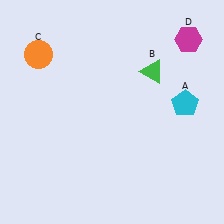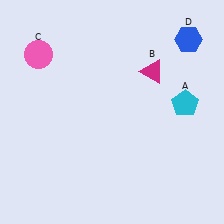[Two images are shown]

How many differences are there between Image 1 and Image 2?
There are 3 differences between the two images.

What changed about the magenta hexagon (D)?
In Image 1, D is magenta. In Image 2, it changed to blue.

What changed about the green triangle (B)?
In Image 1, B is green. In Image 2, it changed to magenta.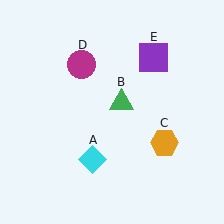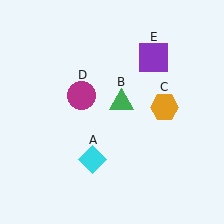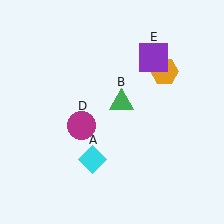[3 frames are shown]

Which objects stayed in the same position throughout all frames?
Cyan diamond (object A) and green triangle (object B) and purple square (object E) remained stationary.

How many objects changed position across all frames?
2 objects changed position: orange hexagon (object C), magenta circle (object D).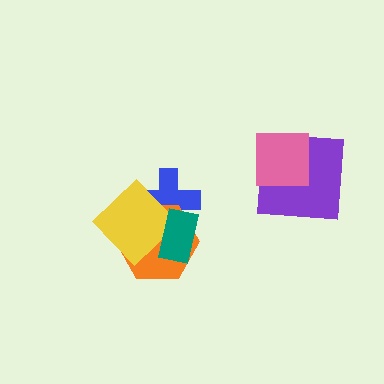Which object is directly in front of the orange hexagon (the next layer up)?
The yellow diamond is directly in front of the orange hexagon.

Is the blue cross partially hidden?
Yes, it is partially covered by another shape.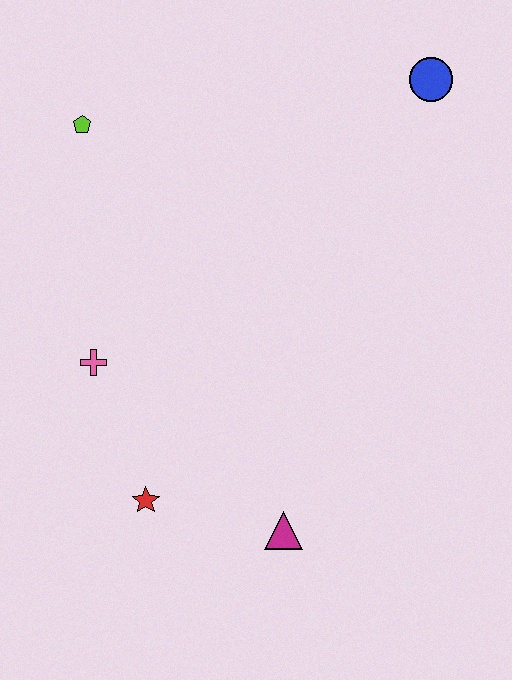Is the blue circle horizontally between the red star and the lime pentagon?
No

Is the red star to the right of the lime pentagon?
Yes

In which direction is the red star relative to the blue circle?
The red star is below the blue circle.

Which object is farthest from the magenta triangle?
The blue circle is farthest from the magenta triangle.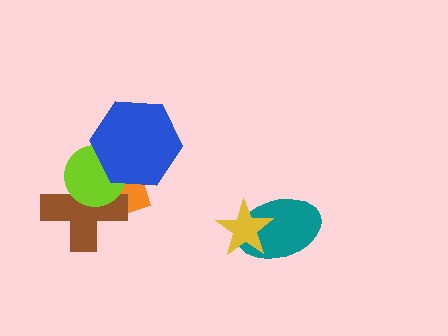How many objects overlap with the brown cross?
2 objects overlap with the brown cross.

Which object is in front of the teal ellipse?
The yellow star is in front of the teal ellipse.